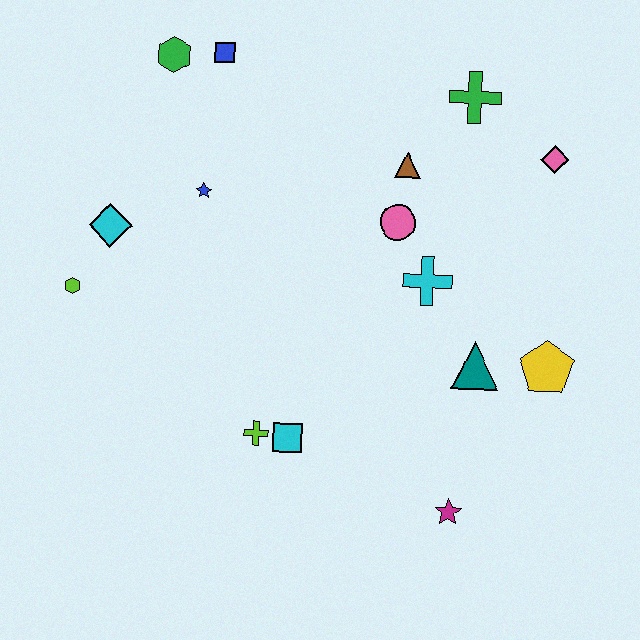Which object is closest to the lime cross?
The cyan square is closest to the lime cross.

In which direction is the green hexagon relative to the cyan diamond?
The green hexagon is above the cyan diamond.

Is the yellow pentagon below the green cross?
Yes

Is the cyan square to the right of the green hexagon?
Yes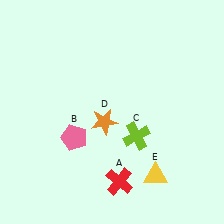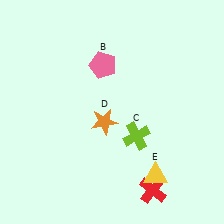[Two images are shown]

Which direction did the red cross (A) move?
The red cross (A) moved right.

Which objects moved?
The objects that moved are: the red cross (A), the pink pentagon (B).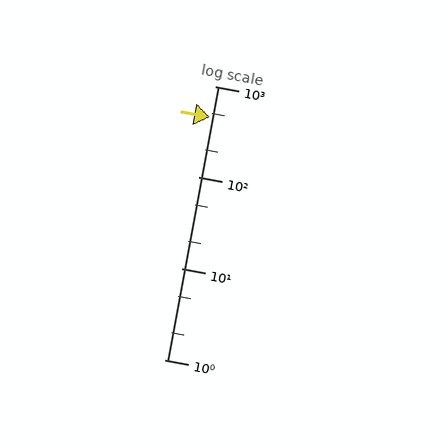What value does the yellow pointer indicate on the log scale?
The pointer indicates approximately 460.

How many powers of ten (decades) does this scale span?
The scale spans 3 decades, from 1 to 1000.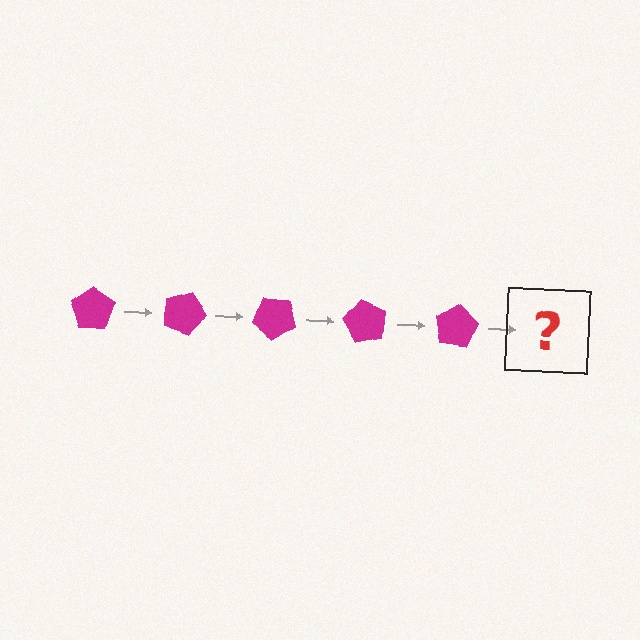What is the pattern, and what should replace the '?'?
The pattern is that the pentagon rotates 20 degrees each step. The '?' should be a magenta pentagon rotated 100 degrees.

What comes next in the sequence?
The next element should be a magenta pentagon rotated 100 degrees.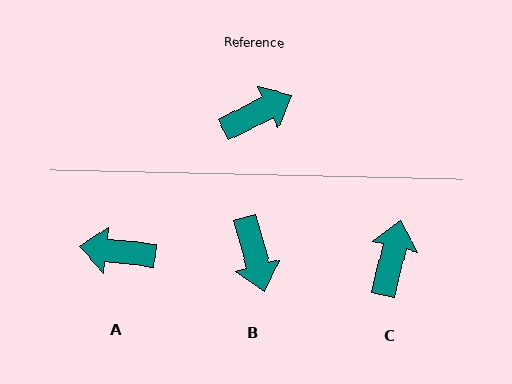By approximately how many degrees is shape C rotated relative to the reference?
Approximately 49 degrees counter-clockwise.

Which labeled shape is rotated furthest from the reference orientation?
A, about 147 degrees away.